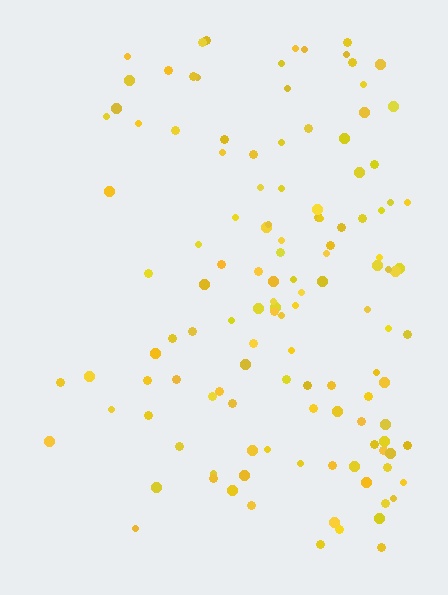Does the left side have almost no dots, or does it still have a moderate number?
Still a moderate number, just noticeably fewer than the right.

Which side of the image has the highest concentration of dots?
The right.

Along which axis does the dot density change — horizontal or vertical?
Horizontal.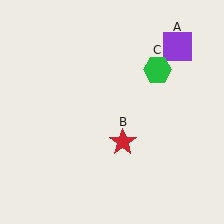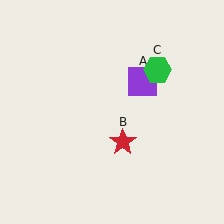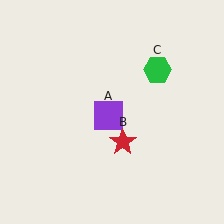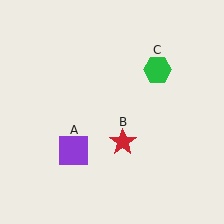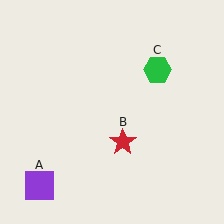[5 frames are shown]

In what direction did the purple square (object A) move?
The purple square (object A) moved down and to the left.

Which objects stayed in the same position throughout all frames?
Red star (object B) and green hexagon (object C) remained stationary.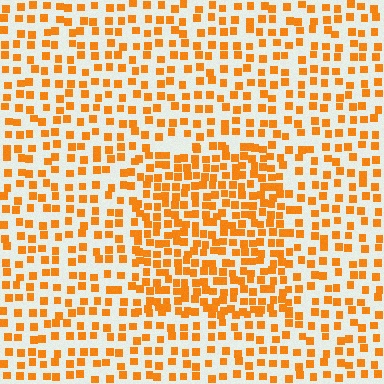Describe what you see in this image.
The image contains small orange elements arranged at two different densities. A rectangle-shaped region is visible where the elements are more densely packed than the surrounding area.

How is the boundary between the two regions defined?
The boundary is defined by a change in element density (approximately 1.8x ratio). All elements are the same color, size, and shape.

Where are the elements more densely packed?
The elements are more densely packed inside the rectangle boundary.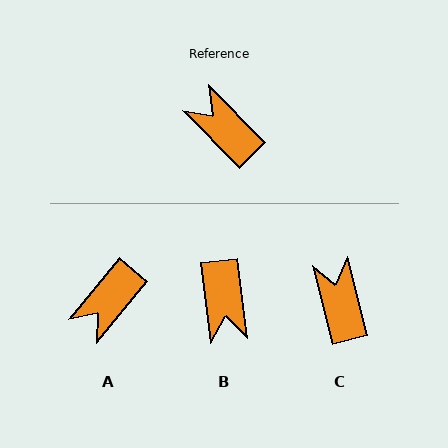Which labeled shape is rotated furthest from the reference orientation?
B, about 142 degrees away.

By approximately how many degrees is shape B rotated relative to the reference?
Approximately 142 degrees counter-clockwise.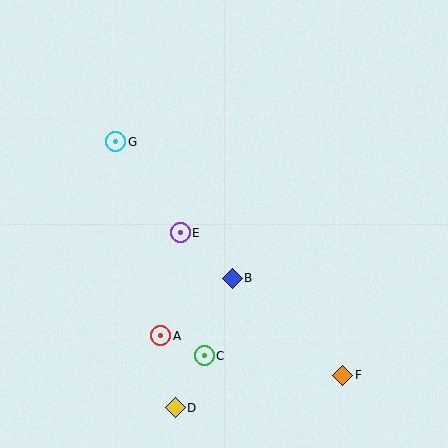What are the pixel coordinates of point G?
Point G is at (116, 142).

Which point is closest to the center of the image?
Point E at (180, 233) is closest to the center.